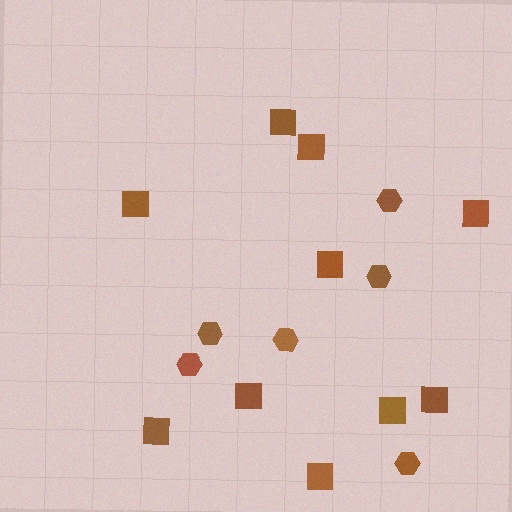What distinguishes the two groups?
There are 2 groups: one group of squares (10) and one group of hexagons (6).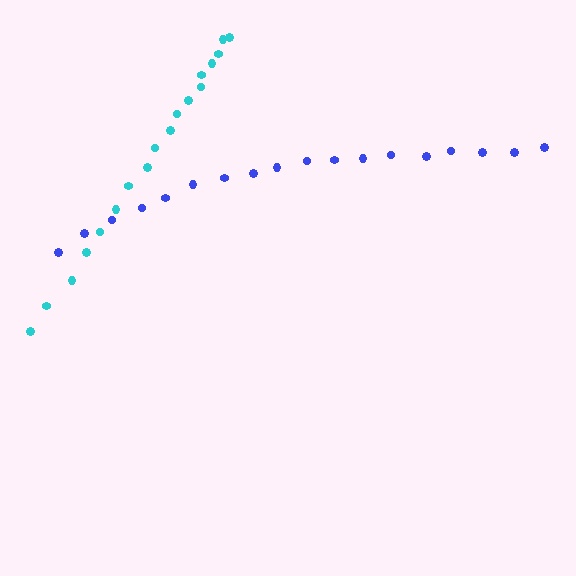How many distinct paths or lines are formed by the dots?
There are 2 distinct paths.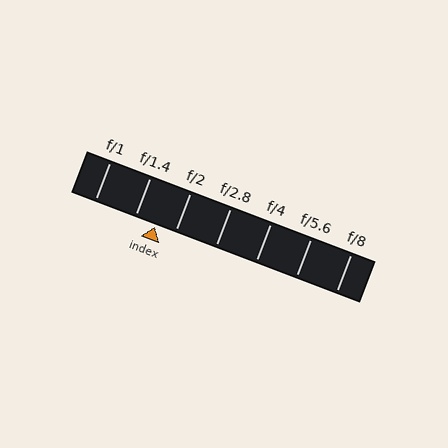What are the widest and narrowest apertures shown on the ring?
The widest aperture shown is f/1 and the narrowest is f/8.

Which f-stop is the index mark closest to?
The index mark is closest to f/2.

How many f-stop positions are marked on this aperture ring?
There are 7 f-stop positions marked.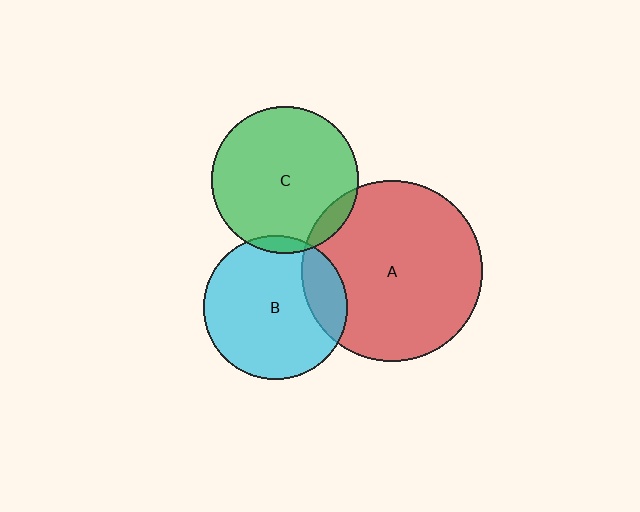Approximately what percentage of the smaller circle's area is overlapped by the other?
Approximately 10%.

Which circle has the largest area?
Circle A (red).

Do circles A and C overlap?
Yes.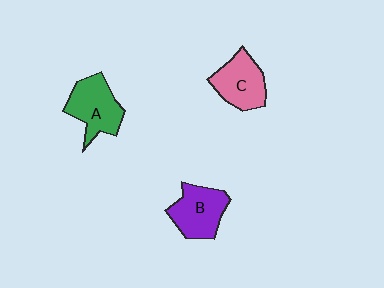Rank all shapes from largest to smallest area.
From largest to smallest: A (green), B (purple), C (pink).